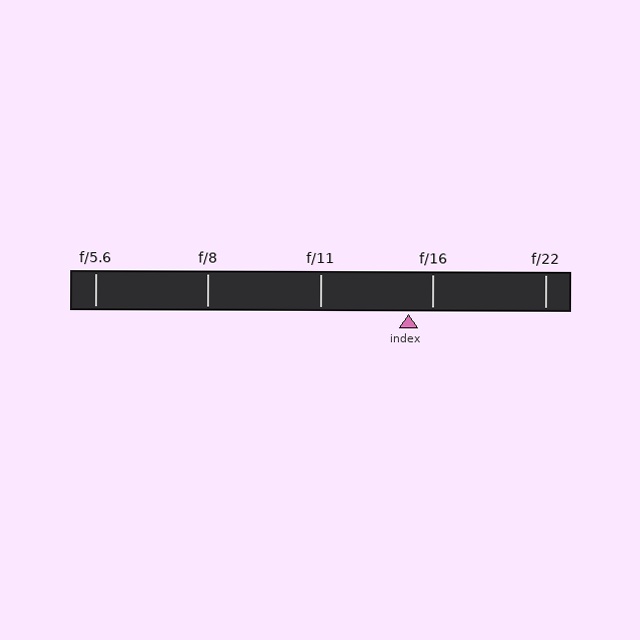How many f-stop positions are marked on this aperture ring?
There are 5 f-stop positions marked.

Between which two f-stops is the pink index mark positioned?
The index mark is between f/11 and f/16.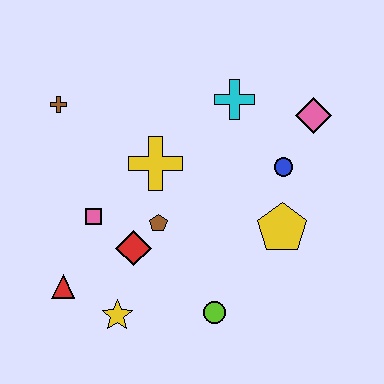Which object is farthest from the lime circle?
The brown cross is farthest from the lime circle.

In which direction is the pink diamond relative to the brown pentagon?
The pink diamond is to the right of the brown pentagon.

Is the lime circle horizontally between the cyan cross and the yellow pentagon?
No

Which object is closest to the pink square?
The red diamond is closest to the pink square.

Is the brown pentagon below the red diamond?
No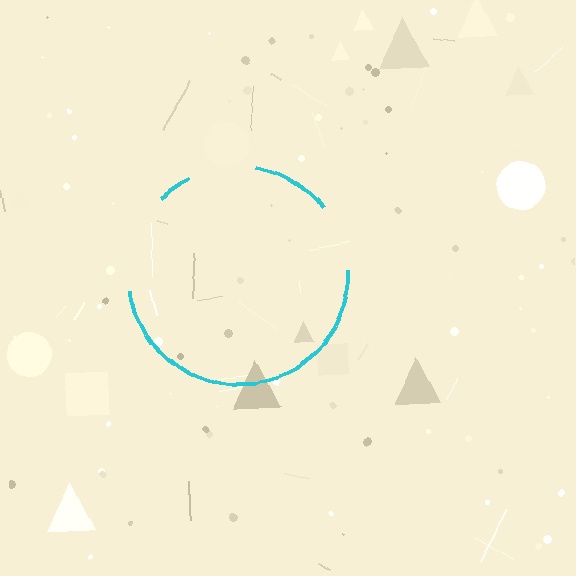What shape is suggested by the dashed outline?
The dashed outline suggests a circle.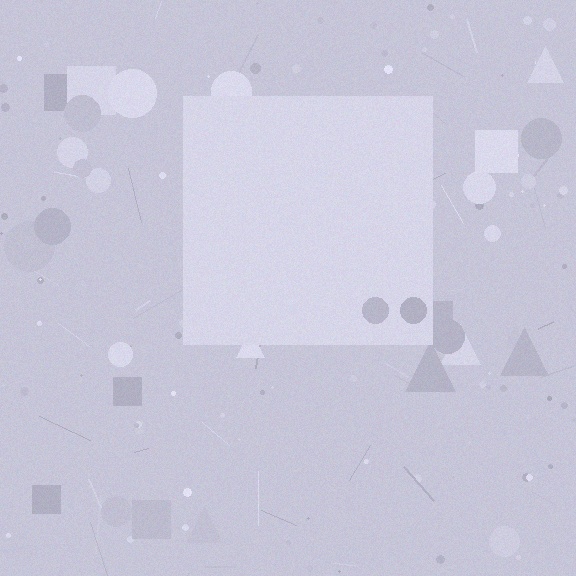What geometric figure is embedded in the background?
A square is embedded in the background.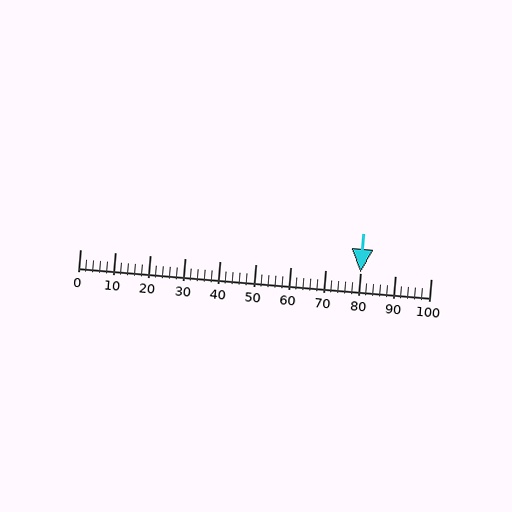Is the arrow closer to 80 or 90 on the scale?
The arrow is closer to 80.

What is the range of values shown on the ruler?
The ruler shows values from 0 to 100.